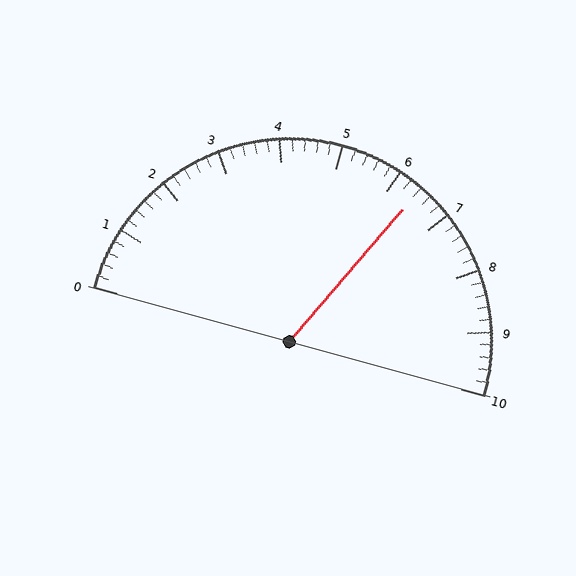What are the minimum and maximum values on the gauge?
The gauge ranges from 0 to 10.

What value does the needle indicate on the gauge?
The needle indicates approximately 6.4.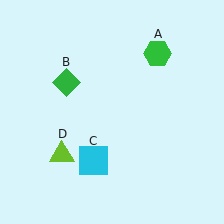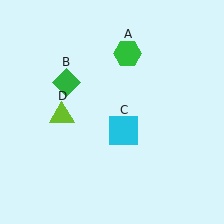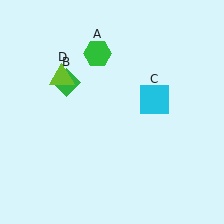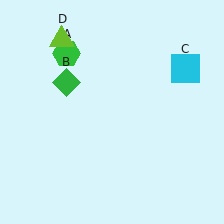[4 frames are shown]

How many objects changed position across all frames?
3 objects changed position: green hexagon (object A), cyan square (object C), lime triangle (object D).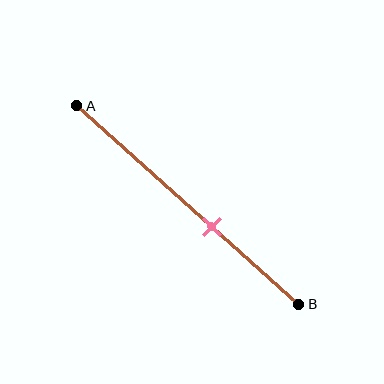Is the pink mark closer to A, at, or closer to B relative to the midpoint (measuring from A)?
The pink mark is closer to point B than the midpoint of segment AB.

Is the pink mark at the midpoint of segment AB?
No, the mark is at about 60% from A, not at the 50% midpoint.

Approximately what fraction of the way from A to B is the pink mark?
The pink mark is approximately 60% of the way from A to B.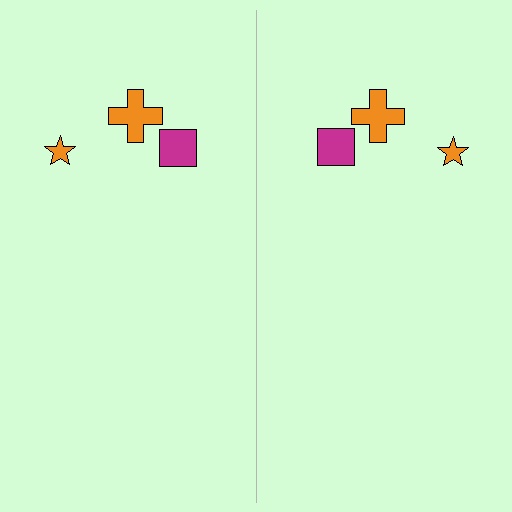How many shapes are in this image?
There are 6 shapes in this image.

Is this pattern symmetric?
Yes, this pattern has bilateral (reflection) symmetry.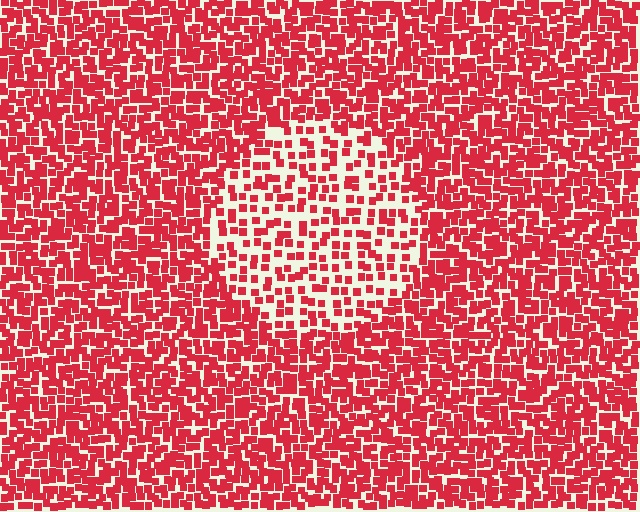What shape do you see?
I see a circle.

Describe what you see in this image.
The image contains small red elements arranged at two different densities. A circle-shaped region is visible where the elements are less densely packed than the surrounding area.